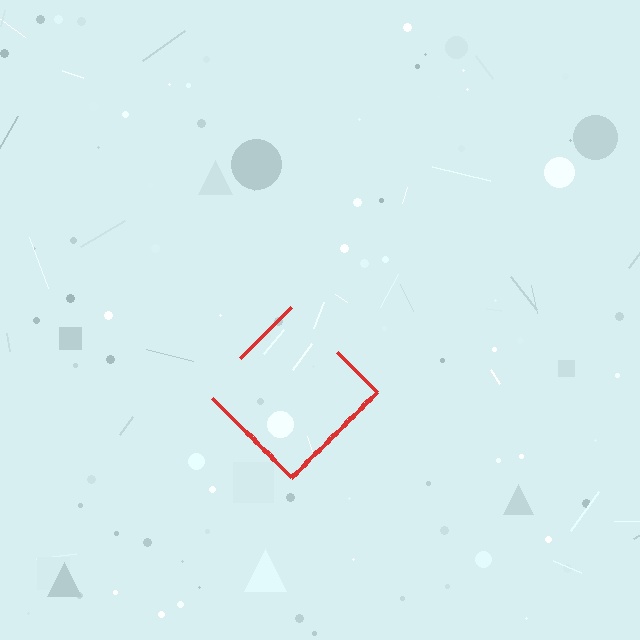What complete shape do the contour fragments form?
The contour fragments form a diamond.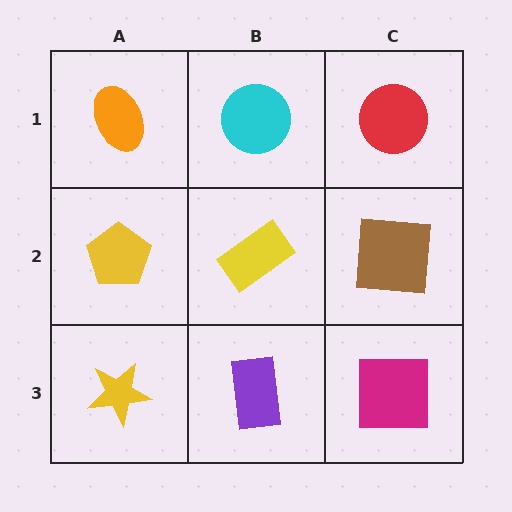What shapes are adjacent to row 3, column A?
A yellow pentagon (row 2, column A), a purple rectangle (row 3, column B).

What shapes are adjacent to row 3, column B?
A yellow rectangle (row 2, column B), a yellow star (row 3, column A), a magenta square (row 3, column C).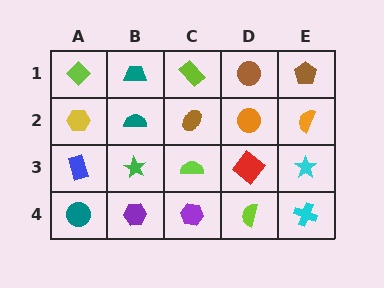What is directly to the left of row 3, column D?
A lime semicircle.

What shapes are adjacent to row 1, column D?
An orange circle (row 2, column D), a lime rectangle (row 1, column C), a brown pentagon (row 1, column E).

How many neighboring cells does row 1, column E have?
2.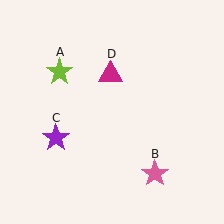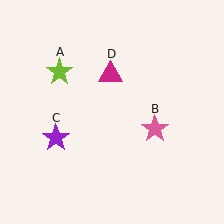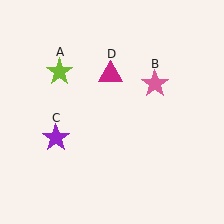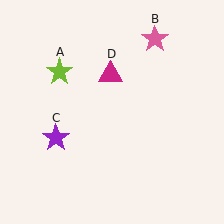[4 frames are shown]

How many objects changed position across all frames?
1 object changed position: pink star (object B).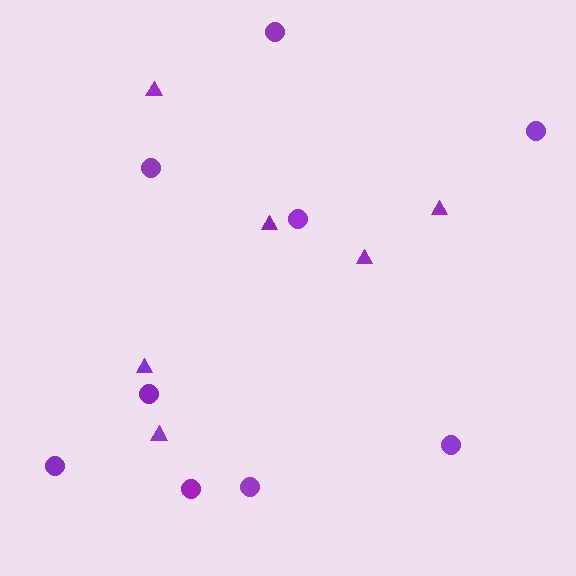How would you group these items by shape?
There are 2 groups: one group of triangles (6) and one group of circles (9).